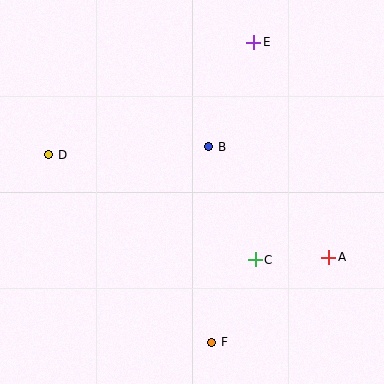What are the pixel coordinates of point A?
Point A is at (329, 257).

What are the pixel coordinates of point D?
Point D is at (49, 155).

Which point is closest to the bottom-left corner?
Point F is closest to the bottom-left corner.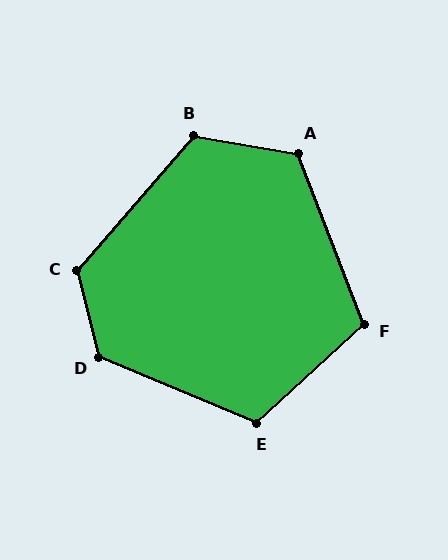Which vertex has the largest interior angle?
D, at approximately 127 degrees.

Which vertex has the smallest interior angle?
F, at approximately 112 degrees.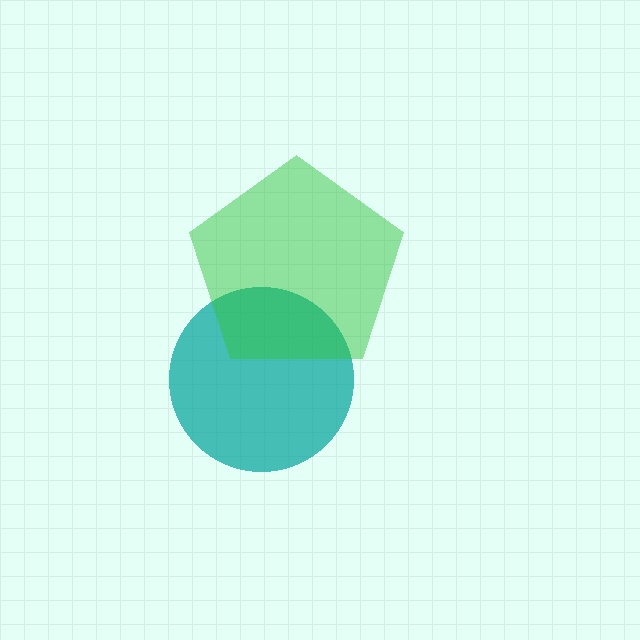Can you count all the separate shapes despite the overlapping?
Yes, there are 2 separate shapes.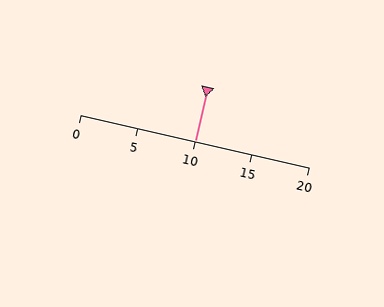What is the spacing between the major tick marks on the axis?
The major ticks are spaced 5 apart.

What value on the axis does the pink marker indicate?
The marker indicates approximately 10.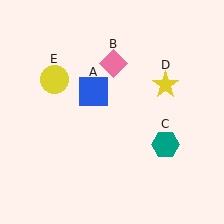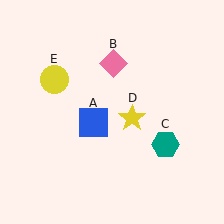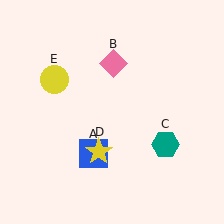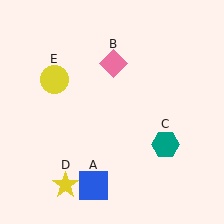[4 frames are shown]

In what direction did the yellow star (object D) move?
The yellow star (object D) moved down and to the left.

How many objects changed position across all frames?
2 objects changed position: blue square (object A), yellow star (object D).